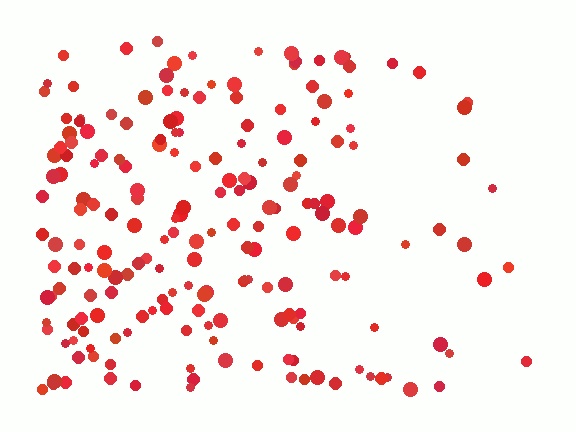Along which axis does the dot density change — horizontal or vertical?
Horizontal.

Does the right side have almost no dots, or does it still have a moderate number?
Still a moderate number, just noticeably fewer than the left.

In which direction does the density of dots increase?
From right to left, with the left side densest.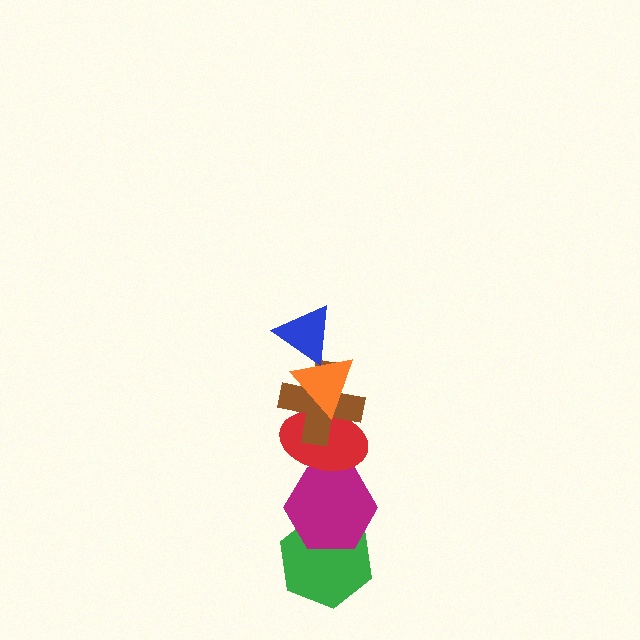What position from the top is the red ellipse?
The red ellipse is 4th from the top.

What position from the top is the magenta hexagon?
The magenta hexagon is 5th from the top.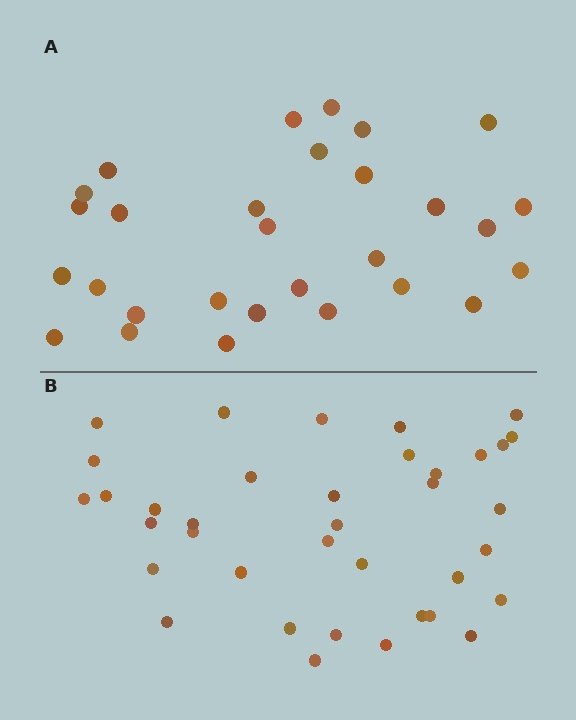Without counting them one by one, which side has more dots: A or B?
Region B (the bottom region) has more dots.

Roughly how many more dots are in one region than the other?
Region B has roughly 8 or so more dots than region A.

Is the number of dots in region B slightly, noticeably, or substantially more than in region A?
Region B has noticeably more, but not dramatically so. The ratio is roughly 1.3 to 1.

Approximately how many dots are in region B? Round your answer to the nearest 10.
About 40 dots. (The exact count is 37, which rounds to 40.)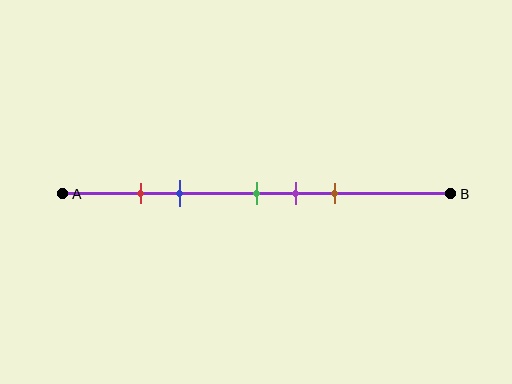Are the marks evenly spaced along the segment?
No, the marks are not evenly spaced.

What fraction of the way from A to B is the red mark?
The red mark is approximately 20% (0.2) of the way from A to B.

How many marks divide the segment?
There are 5 marks dividing the segment.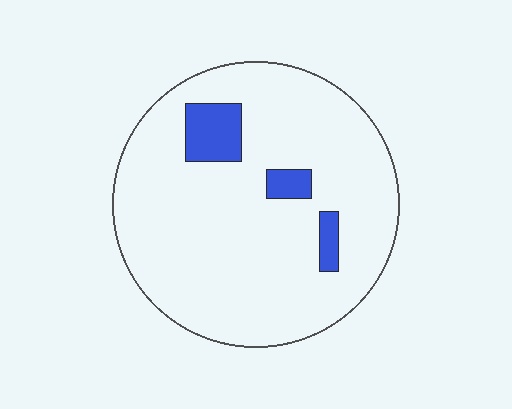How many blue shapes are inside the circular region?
3.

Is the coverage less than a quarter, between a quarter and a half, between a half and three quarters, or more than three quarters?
Less than a quarter.